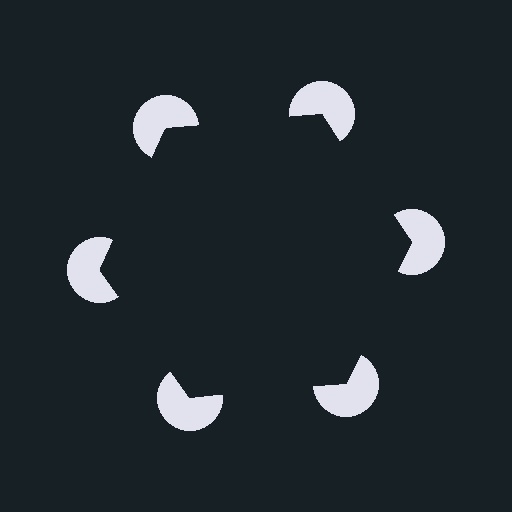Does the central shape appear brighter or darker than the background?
It typically appears slightly darker than the background, even though no actual brightness change is drawn.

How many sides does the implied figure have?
6 sides.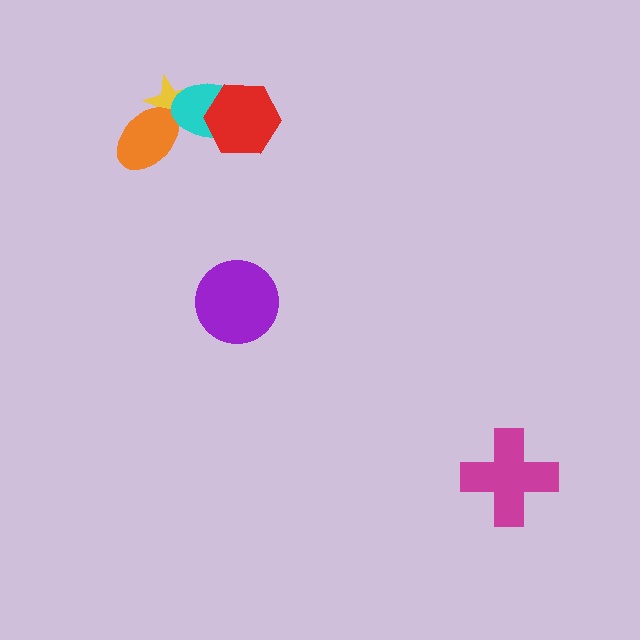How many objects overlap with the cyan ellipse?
3 objects overlap with the cyan ellipse.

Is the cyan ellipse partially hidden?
Yes, it is partially covered by another shape.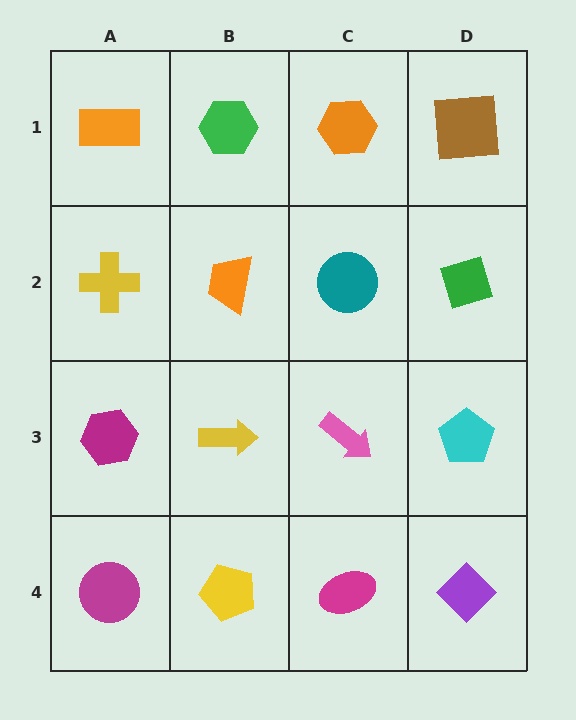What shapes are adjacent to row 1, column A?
A yellow cross (row 2, column A), a green hexagon (row 1, column B).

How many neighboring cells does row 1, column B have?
3.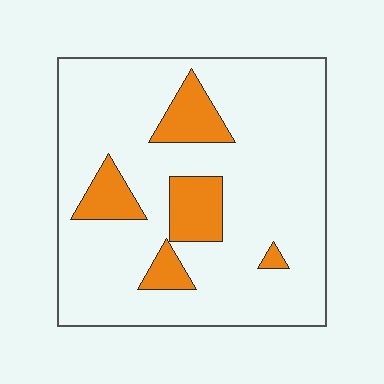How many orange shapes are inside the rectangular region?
5.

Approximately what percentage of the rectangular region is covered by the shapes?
Approximately 15%.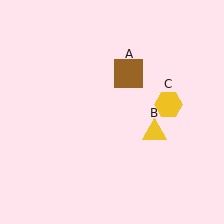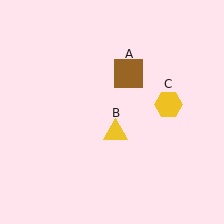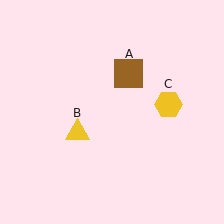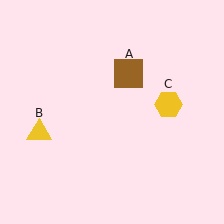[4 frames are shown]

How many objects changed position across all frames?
1 object changed position: yellow triangle (object B).